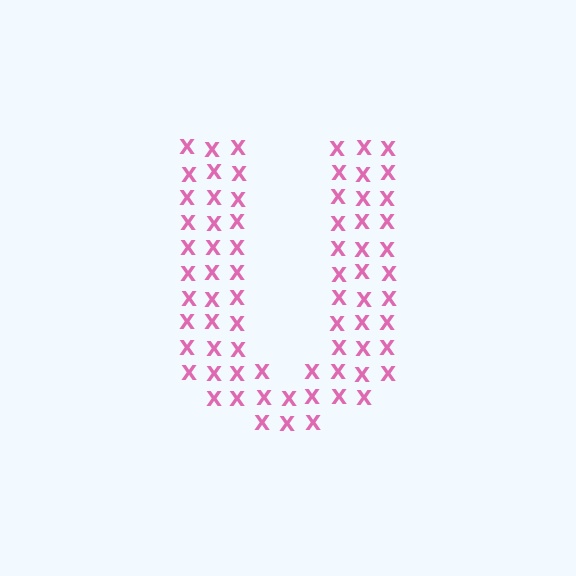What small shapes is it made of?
It is made of small letter X's.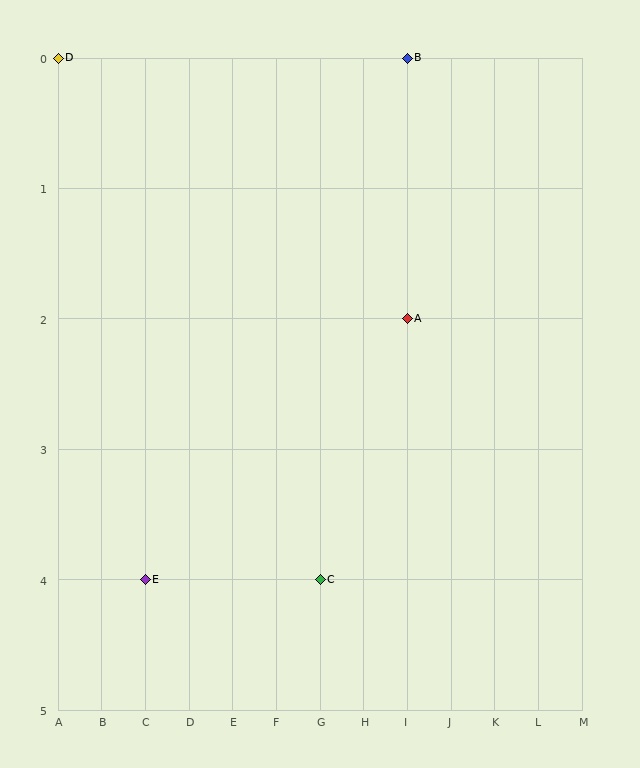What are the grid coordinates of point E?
Point E is at grid coordinates (C, 4).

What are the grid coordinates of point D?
Point D is at grid coordinates (A, 0).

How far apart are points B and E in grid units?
Points B and E are 6 columns and 4 rows apart (about 7.2 grid units diagonally).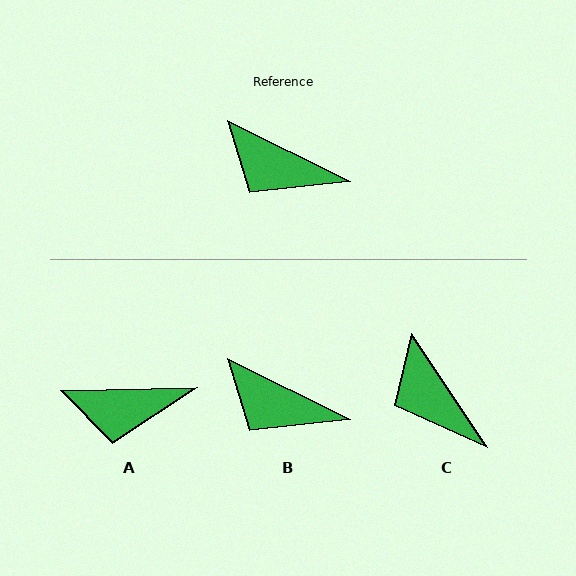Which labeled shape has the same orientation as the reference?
B.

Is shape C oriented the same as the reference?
No, it is off by about 30 degrees.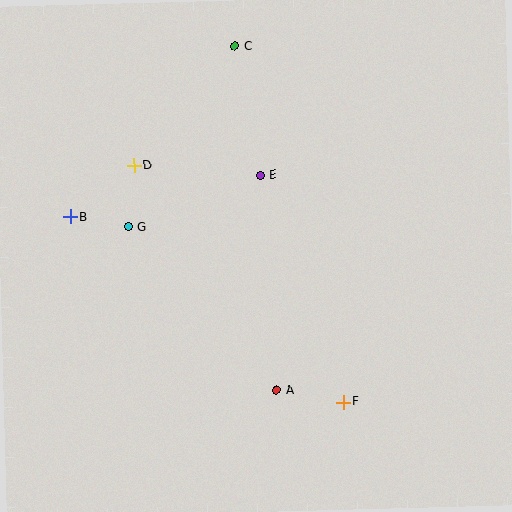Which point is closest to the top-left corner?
Point D is closest to the top-left corner.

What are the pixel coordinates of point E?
Point E is at (260, 175).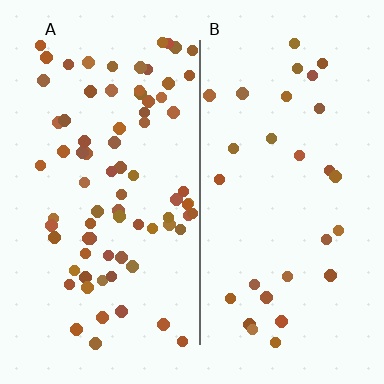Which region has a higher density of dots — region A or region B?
A (the left).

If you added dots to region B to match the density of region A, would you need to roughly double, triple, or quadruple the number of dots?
Approximately triple.